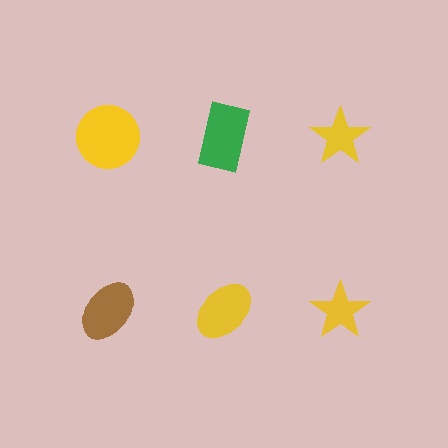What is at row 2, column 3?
A yellow star.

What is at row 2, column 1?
A brown ellipse.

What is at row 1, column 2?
A green rectangle.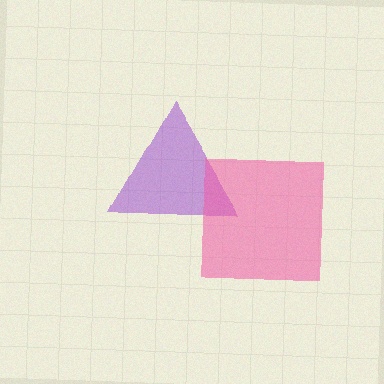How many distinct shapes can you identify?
There are 2 distinct shapes: a purple triangle, a pink square.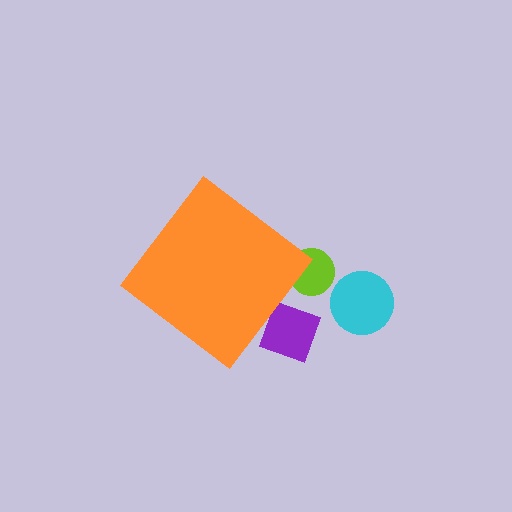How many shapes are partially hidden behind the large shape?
2 shapes are partially hidden.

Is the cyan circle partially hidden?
No, the cyan circle is fully visible.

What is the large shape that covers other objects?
An orange diamond.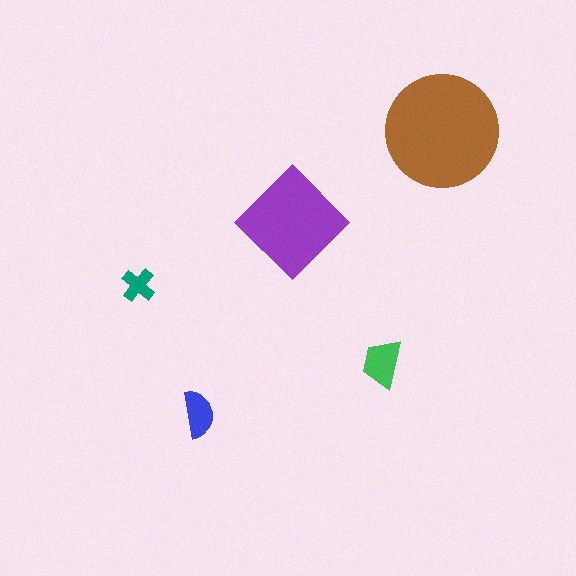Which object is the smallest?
The teal cross.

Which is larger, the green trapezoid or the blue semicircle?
The green trapezoid.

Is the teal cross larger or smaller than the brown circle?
Smaller.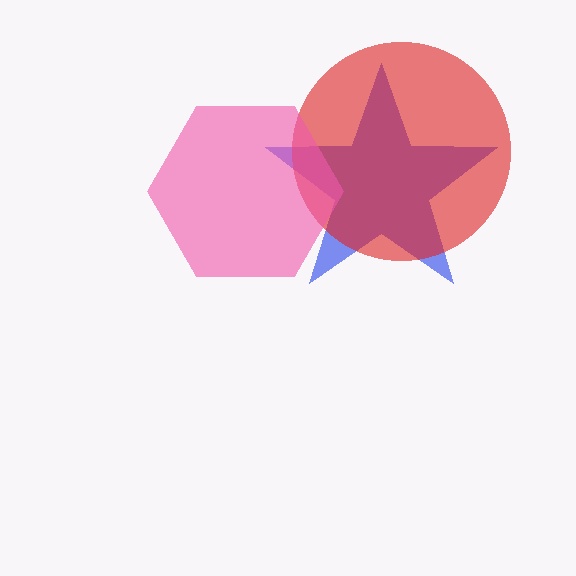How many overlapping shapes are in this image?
There are 3 overlapping shapes in the image.